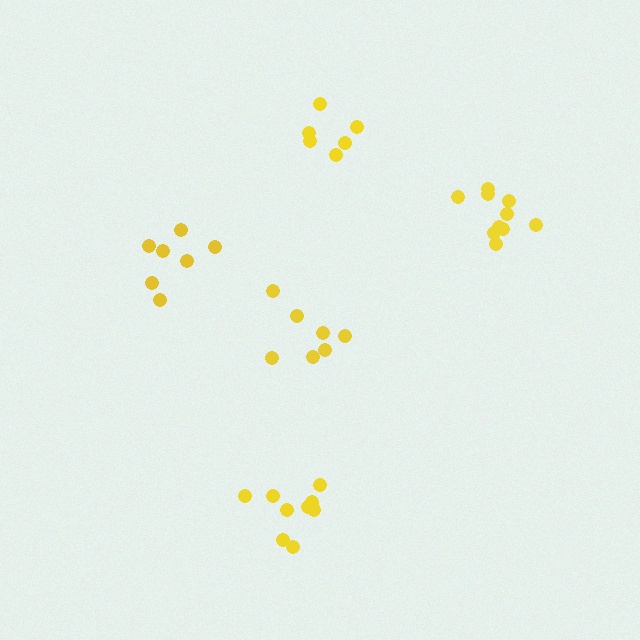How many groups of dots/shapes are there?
There are 5 groups.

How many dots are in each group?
Group 1: 6 dots, Group 2: 7 dots, Group 3: 7 dots, Group 4: 10 dots, Group 5: 10 dots (40 total).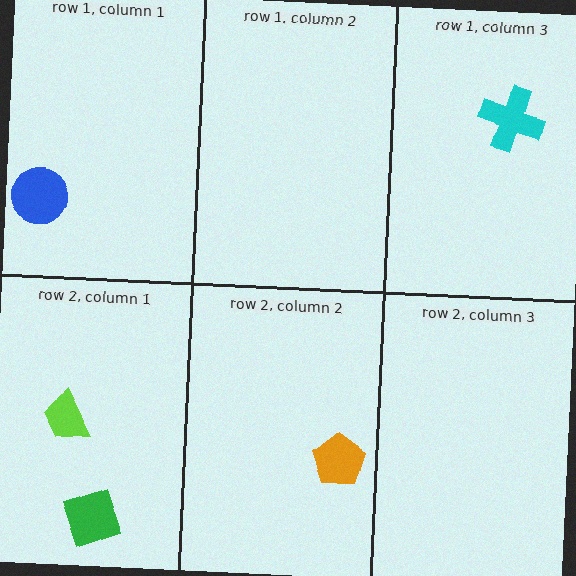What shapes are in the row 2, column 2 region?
The orange pentagon.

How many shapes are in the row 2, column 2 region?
1.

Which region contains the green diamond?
The row 2, column 1 region.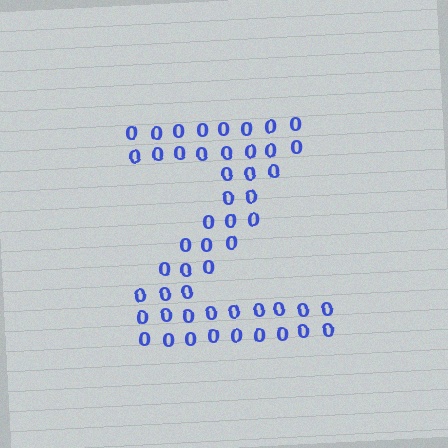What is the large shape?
The large shape is the letter Z.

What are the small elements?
The small elements are digit 0's.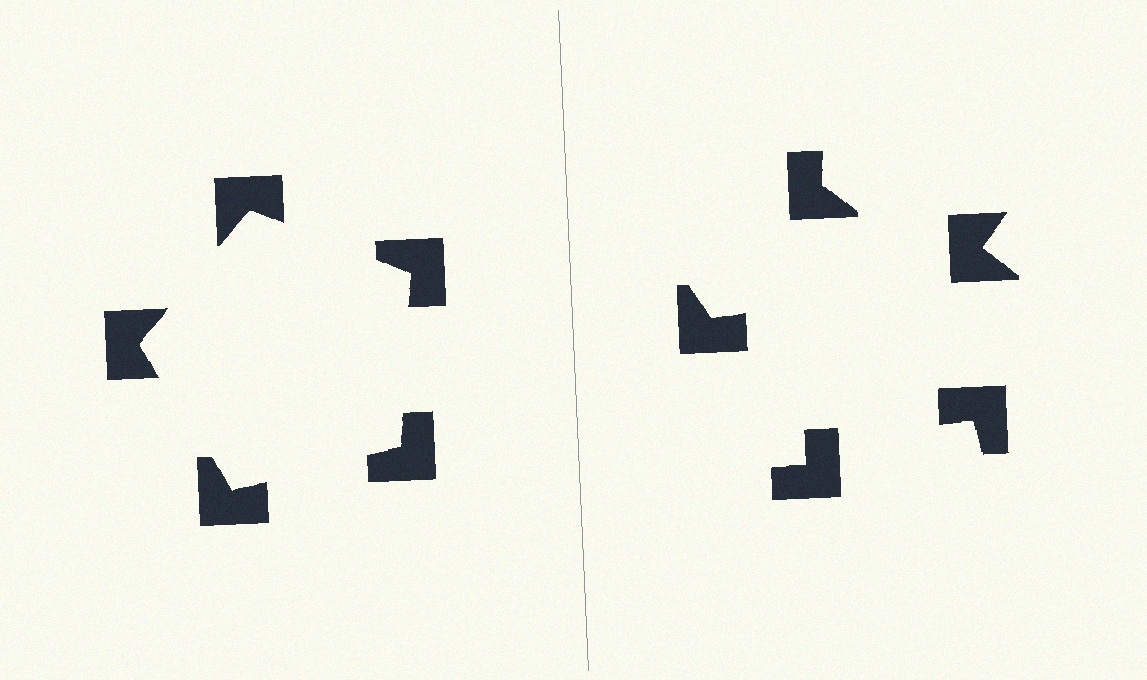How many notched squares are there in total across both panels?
10 — 5 on each side.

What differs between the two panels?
The notched squares are positioned identically on both sides; only the wedge orientations differ. On the left they align to a pentagon; on the right they are misaligned.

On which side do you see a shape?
An illusory pentagon appears on the left side. On the right side the wedge cuts are rotated, so no coherent shape forms.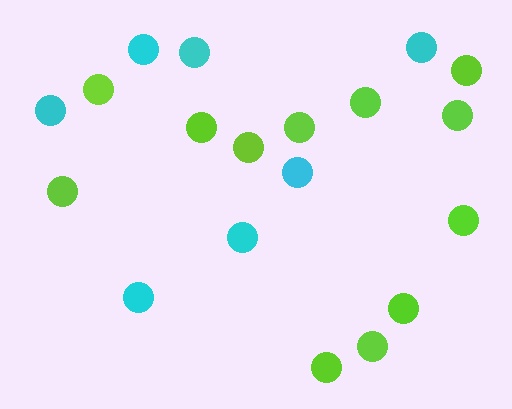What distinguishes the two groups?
There are 2 groups: one group of lime circles (12) and one group of cyan circles (7).